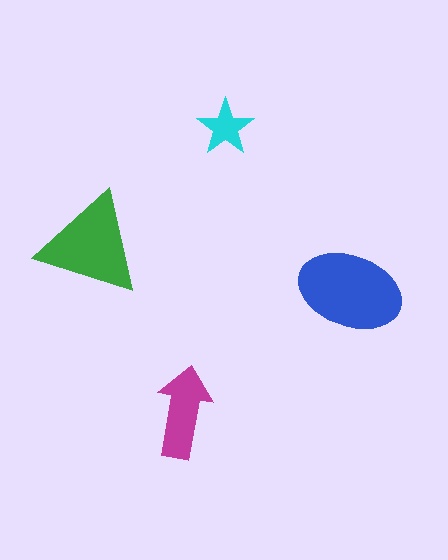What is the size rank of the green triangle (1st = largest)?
2nd.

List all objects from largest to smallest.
The blue ellipse, the green triangle, the magenta arrow, the cyan star.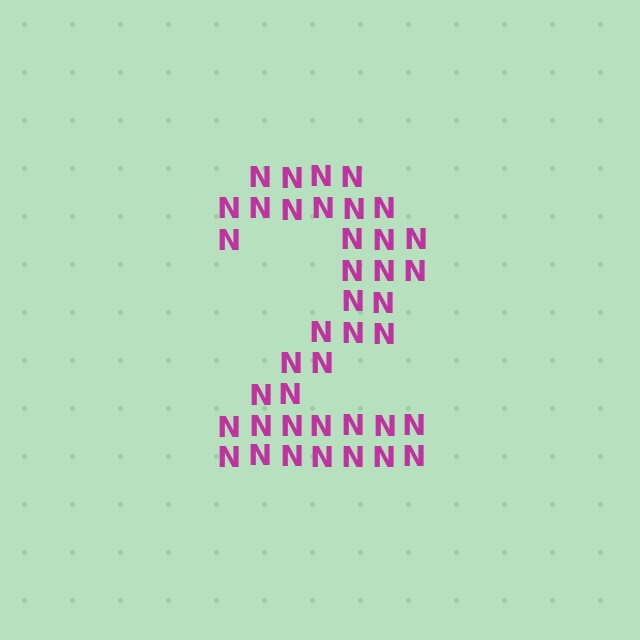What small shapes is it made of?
It is made of small letter N's.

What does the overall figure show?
The overall figure shows the digit 2.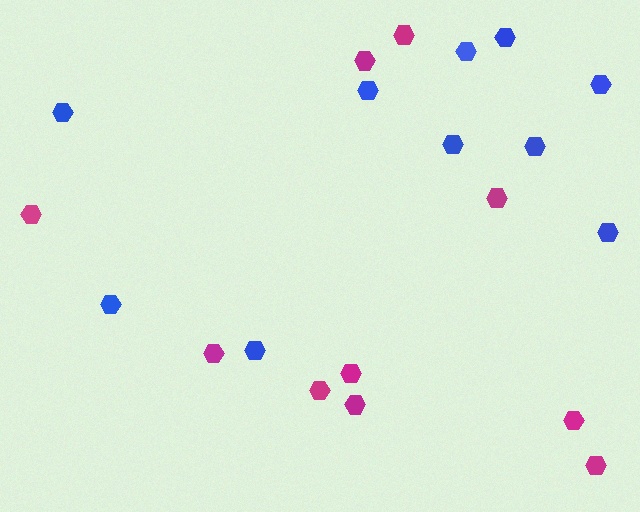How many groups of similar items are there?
There are 2 groups: one group of magenta hexagons (10) and one group of blue hexagons (10).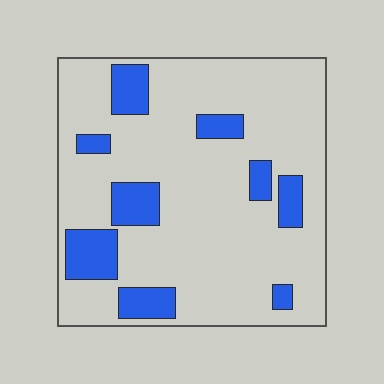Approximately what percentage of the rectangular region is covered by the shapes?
Approximately 20%.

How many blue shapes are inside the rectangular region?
9.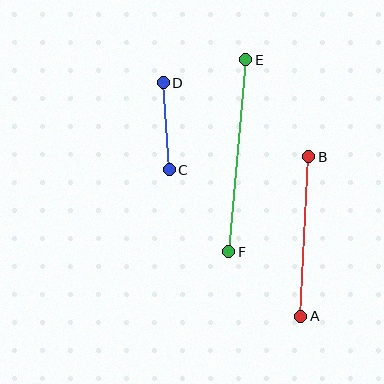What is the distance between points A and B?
The distance is approximately 159 pixels.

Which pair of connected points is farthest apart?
Points E and F are farthest apart.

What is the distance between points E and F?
The distance is approximately 193 pixels.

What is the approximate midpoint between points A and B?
The midpoint is at approximately (305, 237) pixels.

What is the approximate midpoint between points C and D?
The midpoint is at approximately (166, 126) pixels.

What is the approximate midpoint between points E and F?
The midpoint is at approximately (237, 156) pixels.